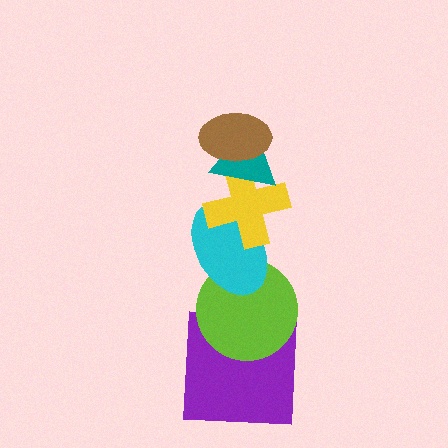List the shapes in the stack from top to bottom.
From top to bottom: the brown ellipse, the teal triangle, the yellow cross, the cyan ellipse, the lime circle, the purple square.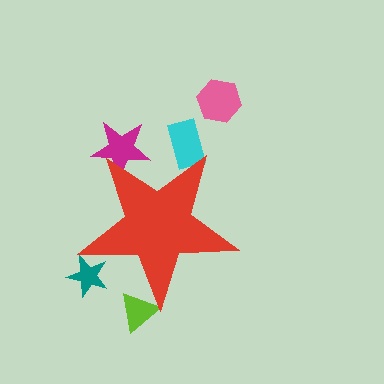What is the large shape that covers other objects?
A red star.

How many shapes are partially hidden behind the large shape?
4 shapes are partially hidden.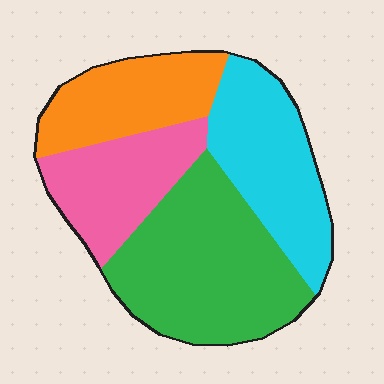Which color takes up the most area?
Green, at roughly 35%.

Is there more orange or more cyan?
Cyan.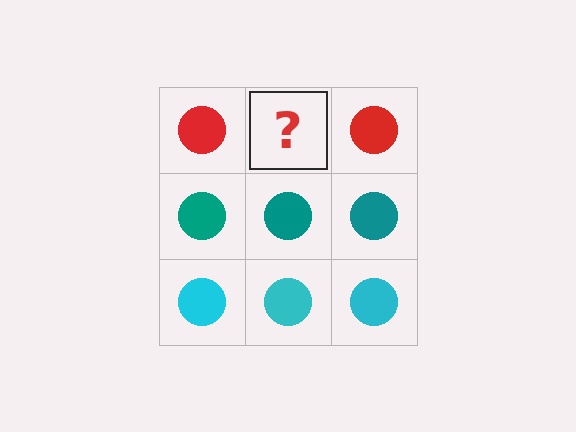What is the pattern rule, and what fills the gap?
The rule is that each row has a consistent color. The gap should be filled with a red circle.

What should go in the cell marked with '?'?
The missing cell should contain a red circle.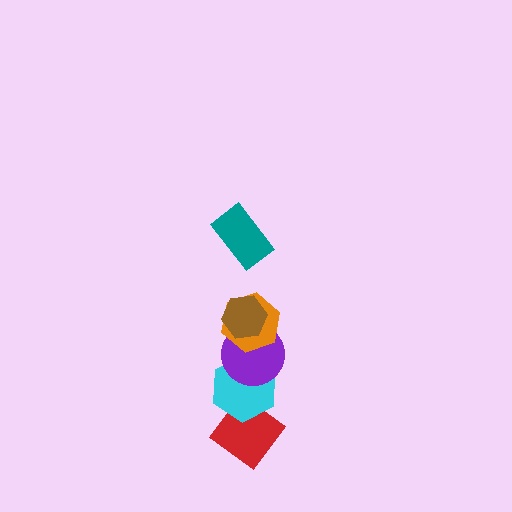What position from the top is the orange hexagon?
The orange hexagon is 3rd from the top.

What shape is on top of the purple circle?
The orange hexagon is on top of the purple circle.